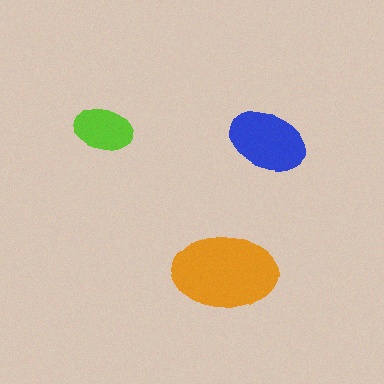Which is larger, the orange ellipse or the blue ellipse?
The orange one.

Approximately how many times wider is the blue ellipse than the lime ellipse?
About 1.5 times wider.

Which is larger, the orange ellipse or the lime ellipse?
The orange one.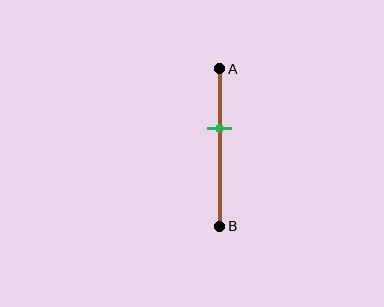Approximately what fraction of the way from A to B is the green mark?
The green mark is approximately 40% of the way from A to B.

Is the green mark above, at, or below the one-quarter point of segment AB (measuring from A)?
The green mark is below the one-quarter point of segment AB.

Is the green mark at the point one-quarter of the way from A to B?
No, the mark is at about 40% from A, not at the 25% one-quarter point.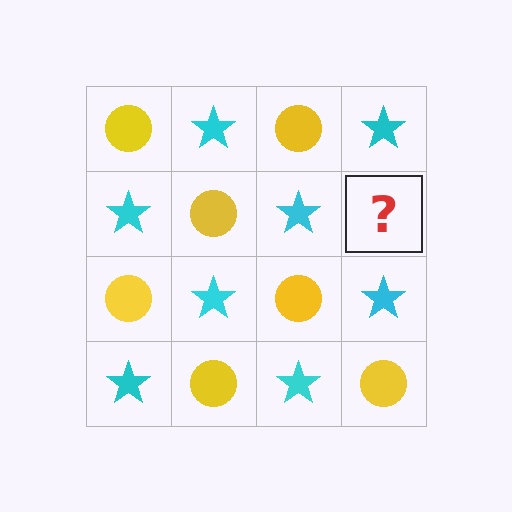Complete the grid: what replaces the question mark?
The question mark should be replaced with a yellow circle.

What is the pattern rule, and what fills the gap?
The rule is that it alternates yellow circle and cyan star in a checkerboard pattern. The gap should be filled with a yellow circle.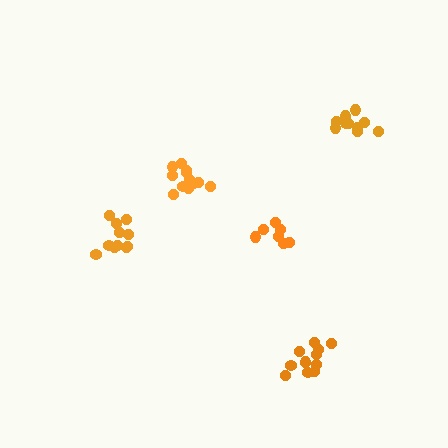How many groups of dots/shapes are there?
There are 5 groups.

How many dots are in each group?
Group 1: 12 dots, Group 2: 12 dots, Group 3: 10 dots, Group 4: 7 dots, Group 5: 11 dots (52 total).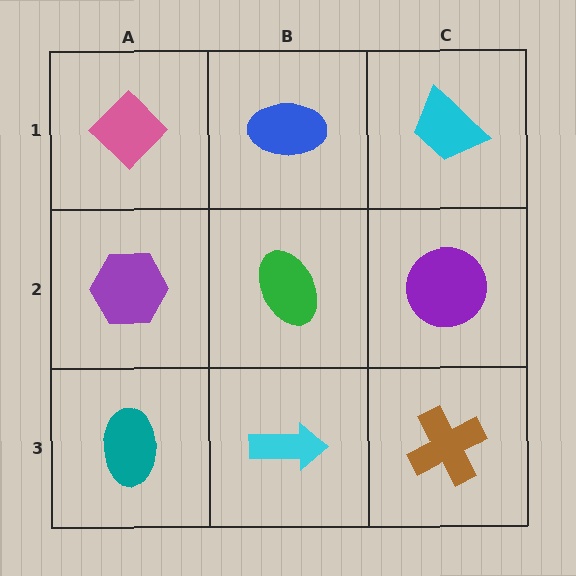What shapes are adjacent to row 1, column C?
A purple circle (row 2, column C), a blue ellipse (row 1, column B).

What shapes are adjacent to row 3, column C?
A purple circle (row 2, column C), a cyan arrow (row 3, column B).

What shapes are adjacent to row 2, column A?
A pink diamond (row 1, column A), a teal ellipse (row 3, column A), a green ellipse (row 2, column B).